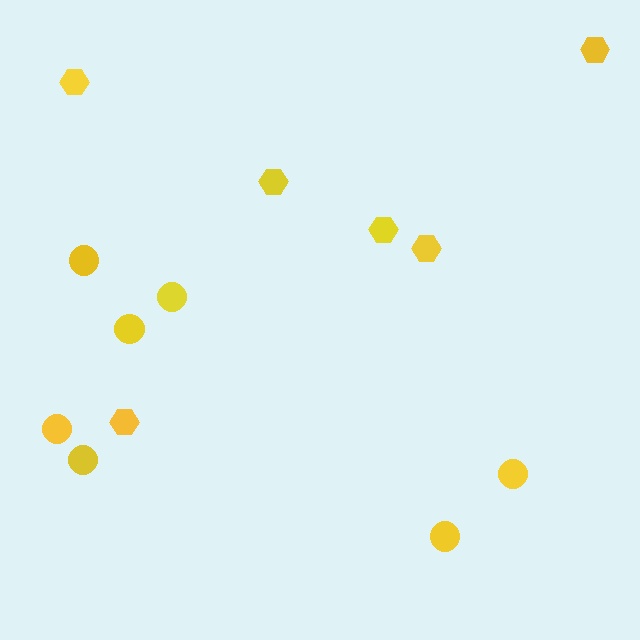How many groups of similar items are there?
There are 2 groups: one group of circles (7) and one group of hexagons (6).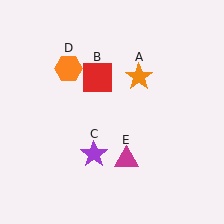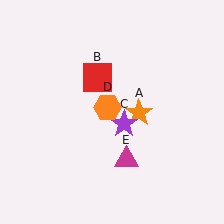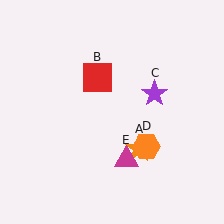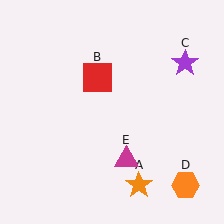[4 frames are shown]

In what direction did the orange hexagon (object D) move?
The orange hexagon (object D) moved down and to the right.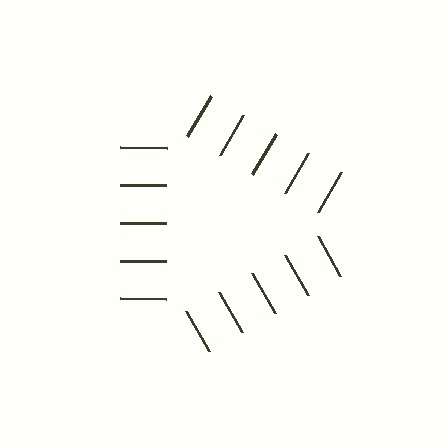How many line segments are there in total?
15 — 5 along each of the 3 edges.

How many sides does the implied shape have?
3 sides — the line-ends trace a triangle.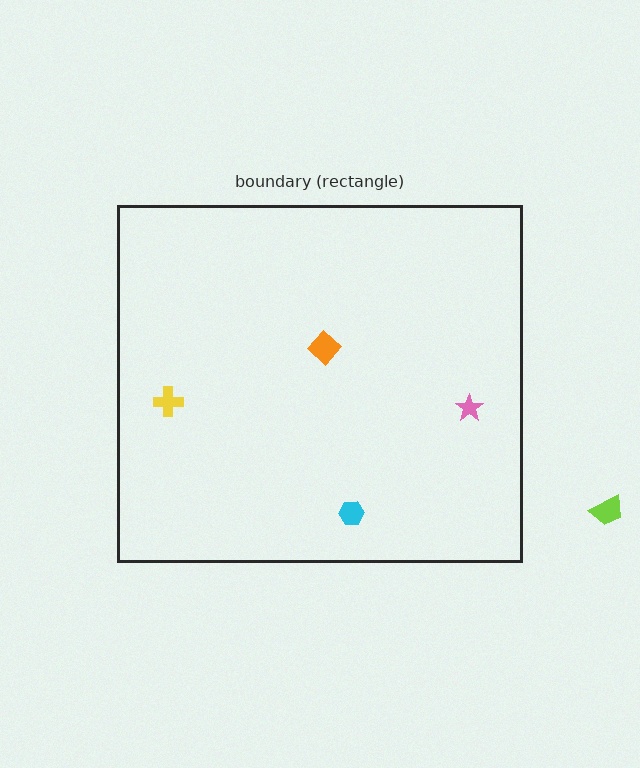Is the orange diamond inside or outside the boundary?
Inside.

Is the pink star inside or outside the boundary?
Inside.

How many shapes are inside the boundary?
4 inside, 1 outside.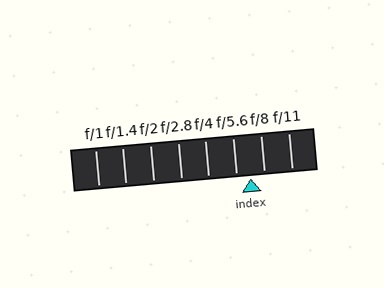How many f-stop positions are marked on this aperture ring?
There are 8 f-stop positions marked.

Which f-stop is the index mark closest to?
The index mark is closest to f/8.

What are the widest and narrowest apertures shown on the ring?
The widest aperture shown is f/1 and the narrowest is f/11.